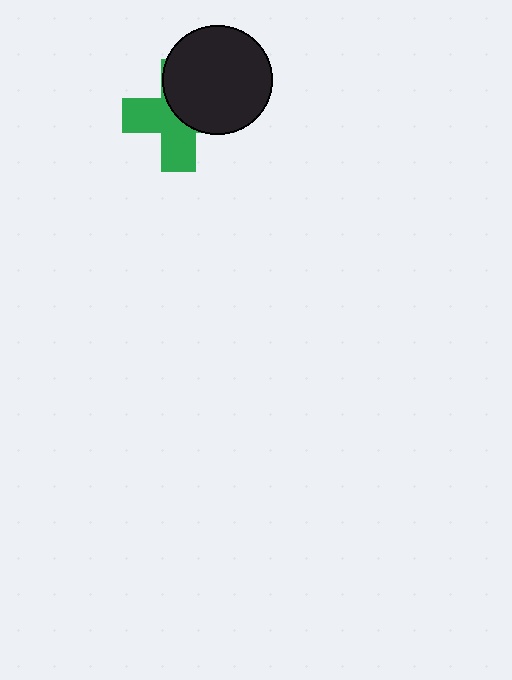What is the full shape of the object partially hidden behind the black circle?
The partially hidden object is a green cross.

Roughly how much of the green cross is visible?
About half of it is visible (roughly 51%).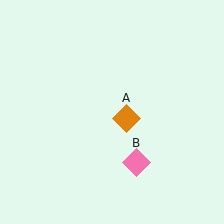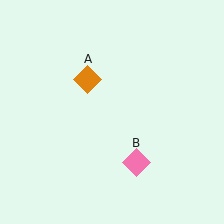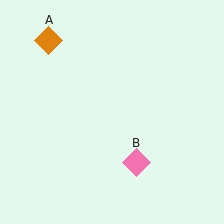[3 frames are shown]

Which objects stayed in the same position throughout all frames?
Pink diamond (object B) remained stationary.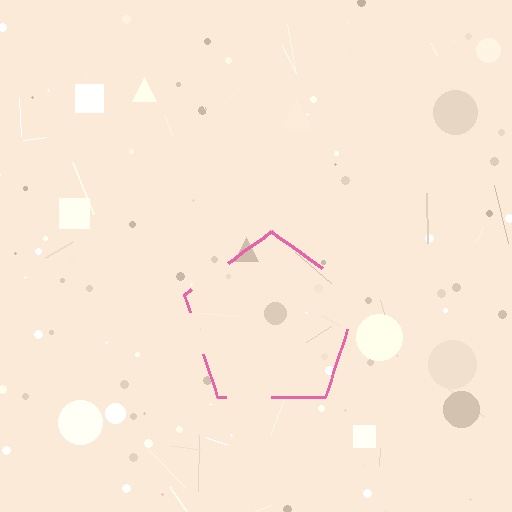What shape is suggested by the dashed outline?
The dashed outline suggests a pentagon.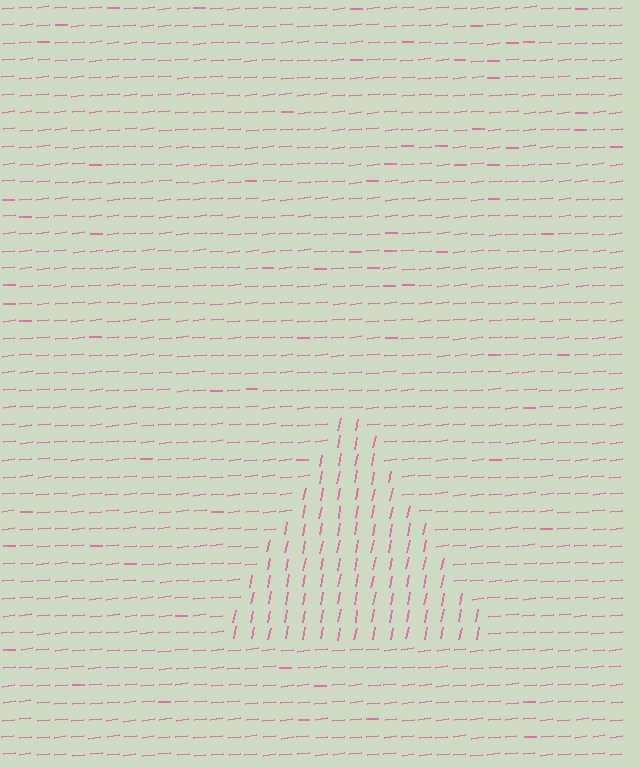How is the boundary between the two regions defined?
The boundary is defined purely by a change in line orientation (approximately 72 degrees difference). All lines are the same color and thickness.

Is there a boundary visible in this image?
Yes, there is a texture boundary formed by a change in line orientation.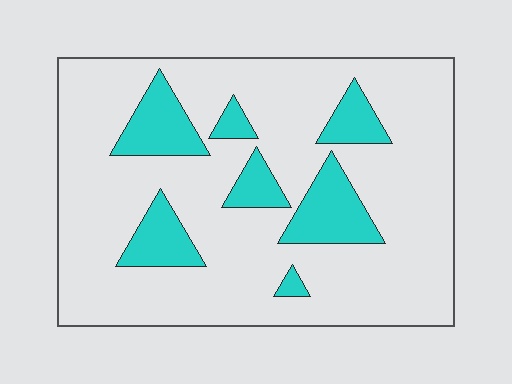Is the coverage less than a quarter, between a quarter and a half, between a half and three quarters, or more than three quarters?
Less than a quarter.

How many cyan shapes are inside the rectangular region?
7.